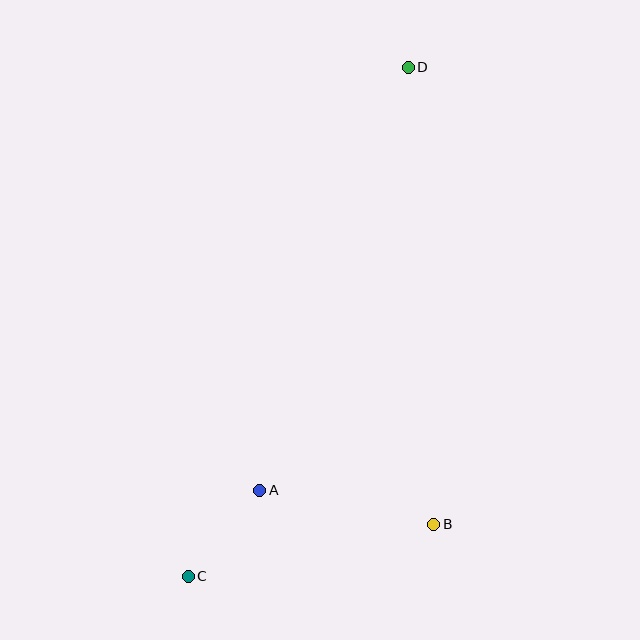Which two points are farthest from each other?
Points C and D are farthest from each other.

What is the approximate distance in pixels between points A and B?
The distance between A and B is approximately 177 pixels.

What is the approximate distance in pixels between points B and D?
The distance between B and D is approximately 458 pixels.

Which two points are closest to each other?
Points A and C are closest to each other.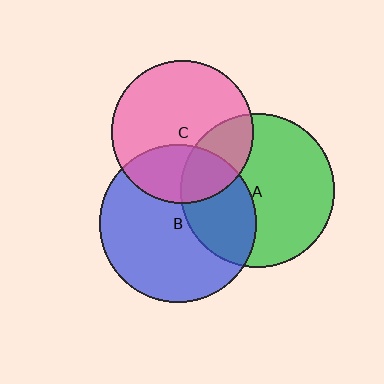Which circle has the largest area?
Circle B (blue).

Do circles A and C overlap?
Yes.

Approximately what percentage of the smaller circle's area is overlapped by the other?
Approximately 25%.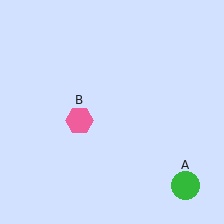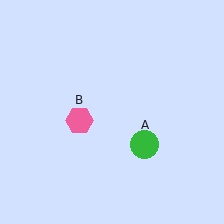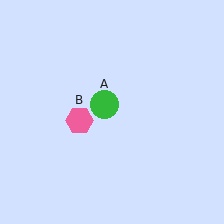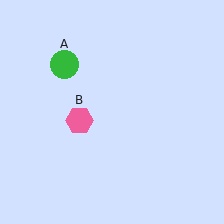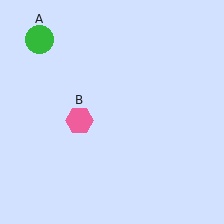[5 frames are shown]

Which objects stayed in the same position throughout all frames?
Pink hexagon (object B) remained stationary.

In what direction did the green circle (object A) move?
The green circle (object A) moved up and to the left.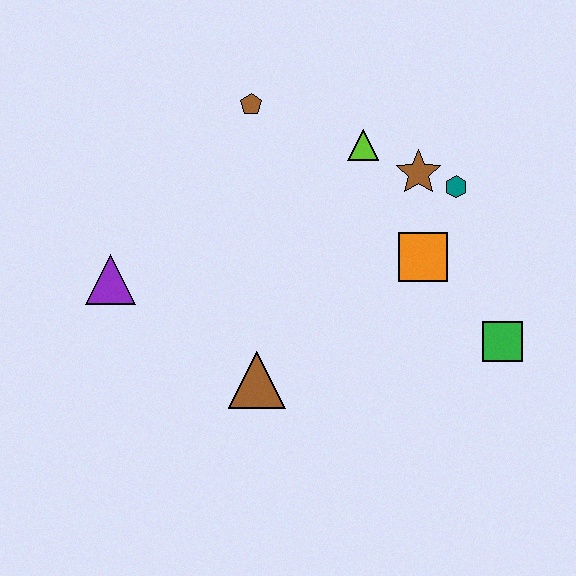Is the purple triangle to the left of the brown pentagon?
Yes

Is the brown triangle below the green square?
Yes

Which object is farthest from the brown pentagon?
The green square is farthest from the brown pentagon.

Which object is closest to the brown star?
The teal hexagon is closest to the brown star.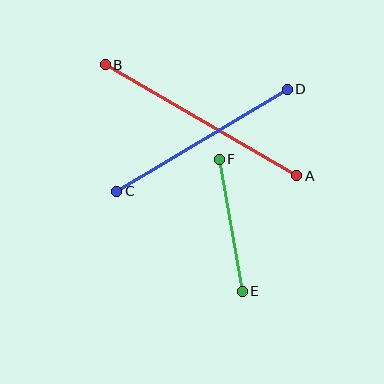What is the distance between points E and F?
The distance is approximately 134 pixels.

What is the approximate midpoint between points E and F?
The midpoint is at approximately (231, 225) pixels.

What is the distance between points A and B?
The distance is approximately 221 pixels.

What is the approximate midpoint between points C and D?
The midpoint is at approximately (202, 140) pixels.